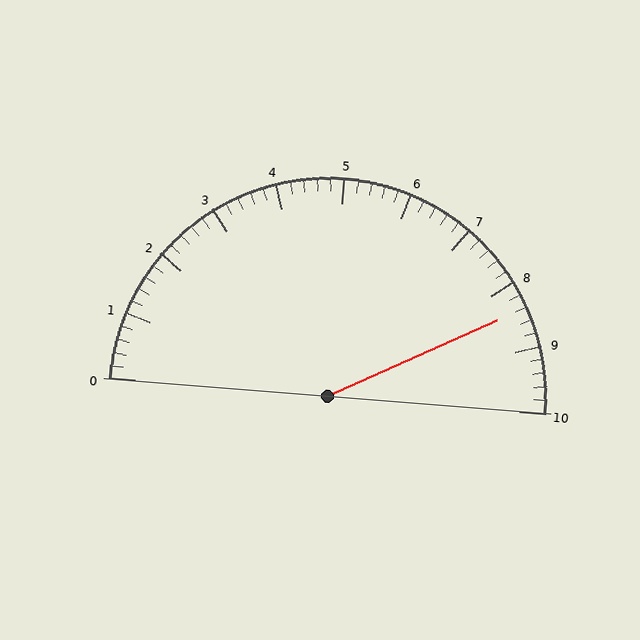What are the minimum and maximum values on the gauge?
The gauge ranges from 0 to 10.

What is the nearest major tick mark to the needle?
The nearest major tick mark is 8.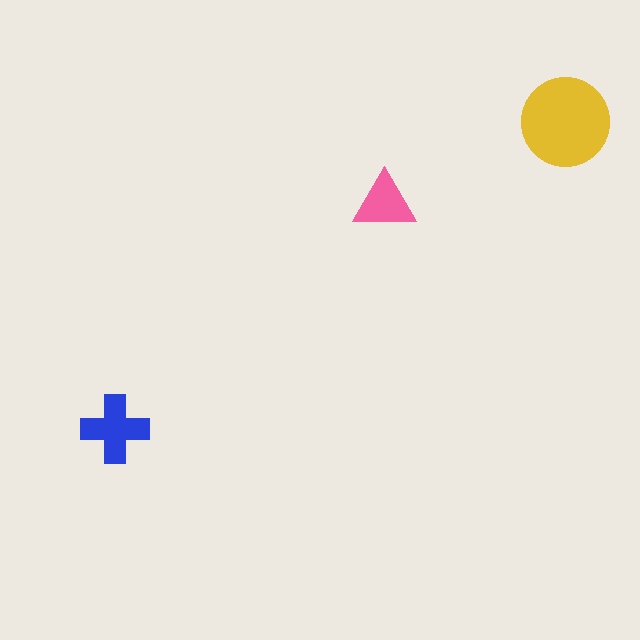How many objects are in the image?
There are 3 objects in the image.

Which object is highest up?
The yellow circle is topmost.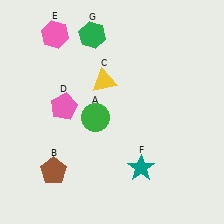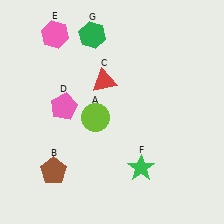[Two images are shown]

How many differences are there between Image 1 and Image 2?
There are 3 differences between the two images.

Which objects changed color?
A changed from green to lime. C changed from yellow to red. F changed from teal to green.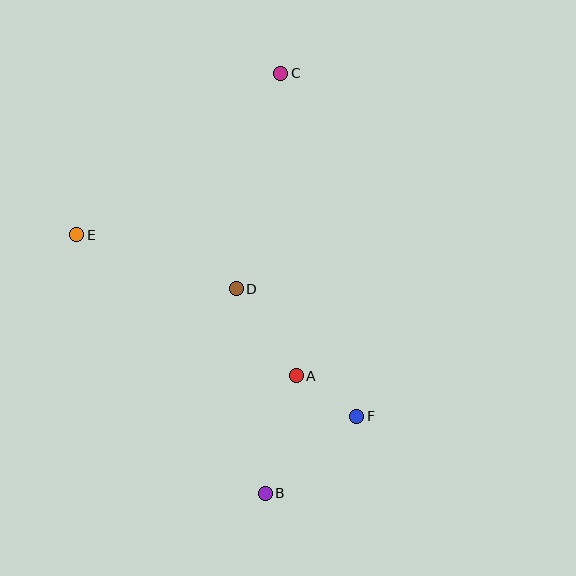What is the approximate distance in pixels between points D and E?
The distance between D and E is approximately 168 pixels.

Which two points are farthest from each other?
Points B and C are farthest from each other.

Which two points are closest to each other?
Points A and F are closest to each other.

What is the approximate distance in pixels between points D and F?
The distance between D and F is approximately 176 pixels.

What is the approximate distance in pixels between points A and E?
The distance between A and E is approximately 261 pixels.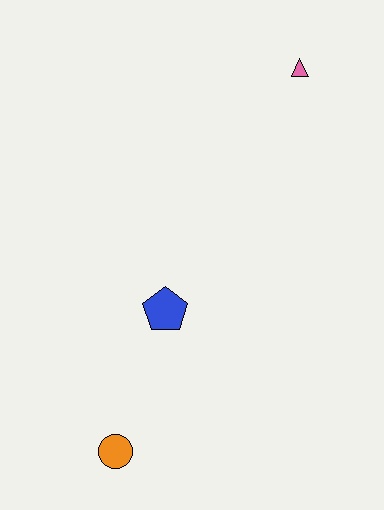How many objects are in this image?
There are 3 objects.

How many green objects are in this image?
There are no green objects.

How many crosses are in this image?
There are no crosses.